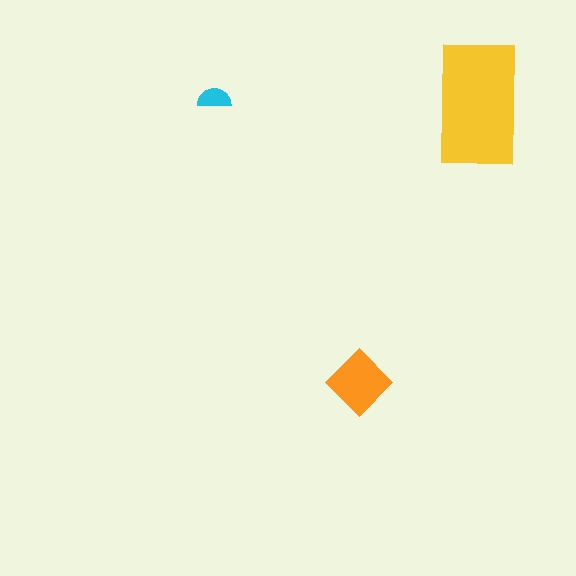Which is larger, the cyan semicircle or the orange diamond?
The orange diamond.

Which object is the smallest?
The cyan semicircle.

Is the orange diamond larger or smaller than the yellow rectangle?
Smaller.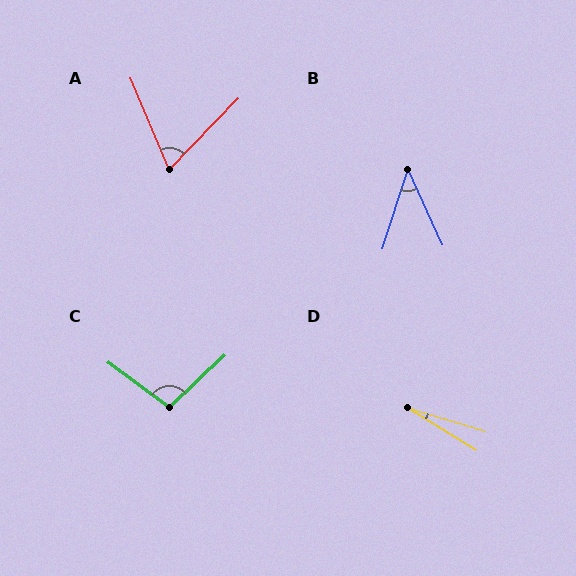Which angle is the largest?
C, at approximately 100 degrees.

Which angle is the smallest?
D, at approximately 15 degrees.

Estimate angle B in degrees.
Approximately 42 degrees.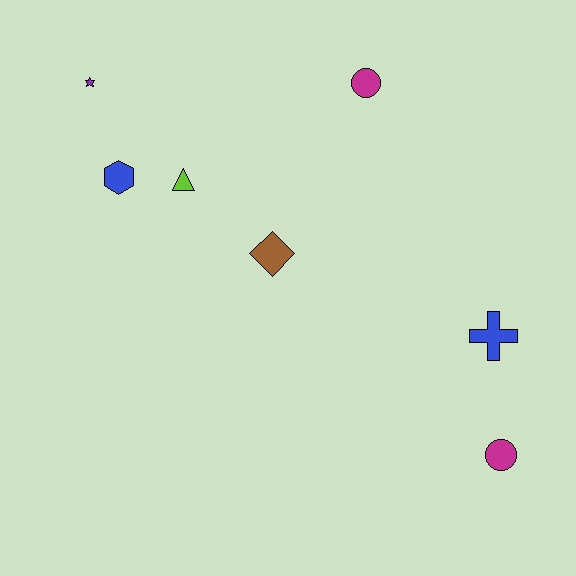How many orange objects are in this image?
There are no orange objects.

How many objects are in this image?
There are 7 objects.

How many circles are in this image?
There are 2 circles.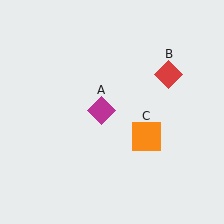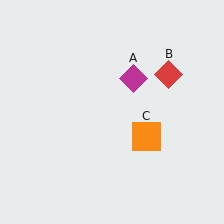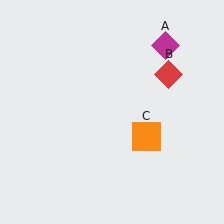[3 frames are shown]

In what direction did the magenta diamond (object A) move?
The magenta diamond (object A) moved up and to the right.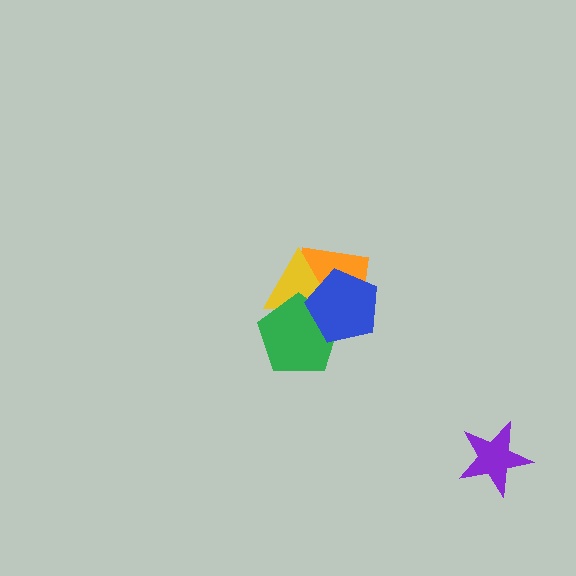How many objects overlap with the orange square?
3 objects overlap with the orange square.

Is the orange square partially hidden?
Yes, it is partially covered by another shape.